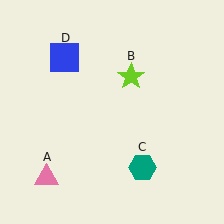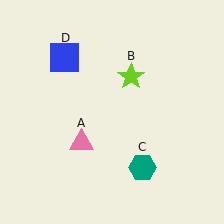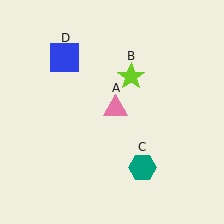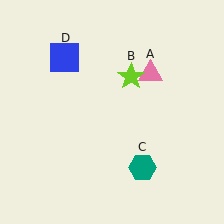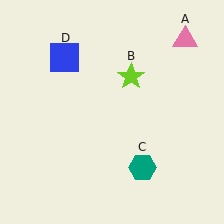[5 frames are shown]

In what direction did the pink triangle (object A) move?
The pink triangle (object A) moved up and to the right.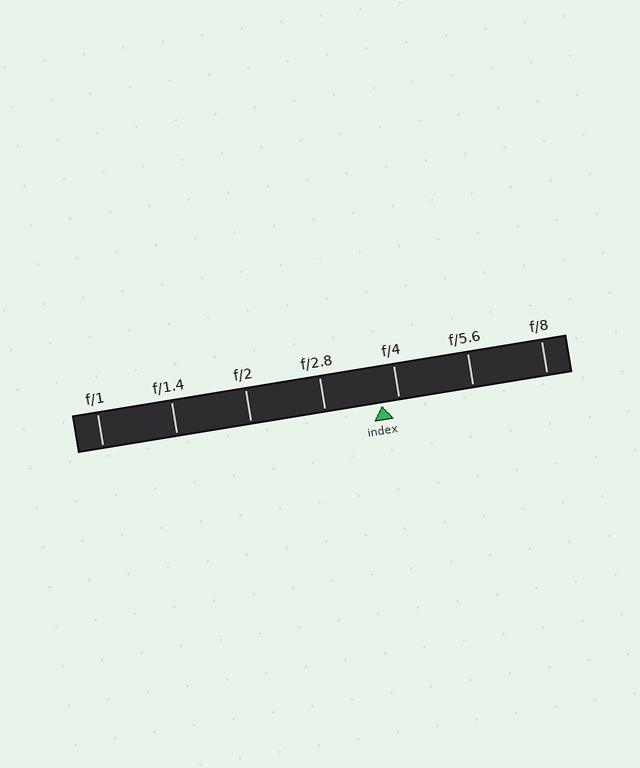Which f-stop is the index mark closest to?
The index mark is closest to f/4.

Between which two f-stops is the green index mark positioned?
The index mark is between f/2.8 and f/4.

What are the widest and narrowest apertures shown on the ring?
The widest aperture shown is f/1 and the narrowest is f/8.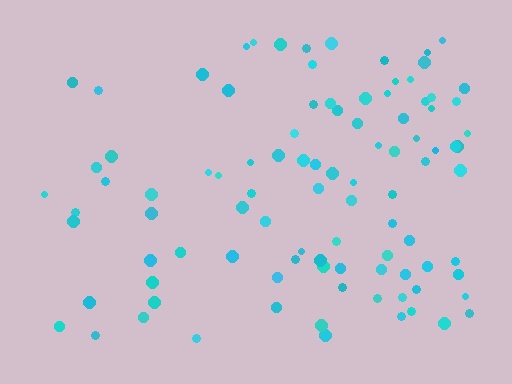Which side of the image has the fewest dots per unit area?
The left.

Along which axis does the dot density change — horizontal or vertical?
Horizontal.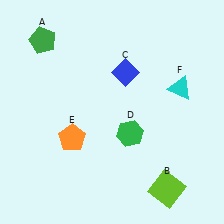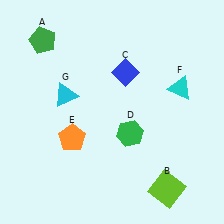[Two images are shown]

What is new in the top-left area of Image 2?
A cyan triangle (G) was added in the top-left area of Image 2.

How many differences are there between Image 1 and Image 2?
There is 1 difference between the two images.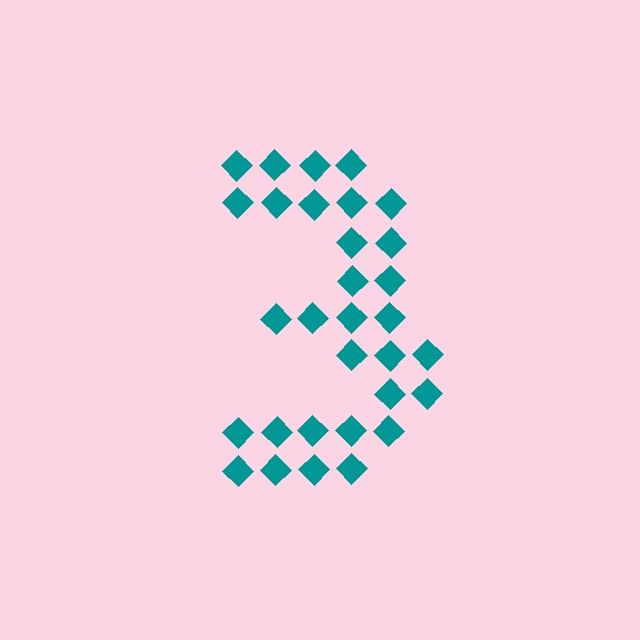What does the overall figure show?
The overall figure shows the digit 3.